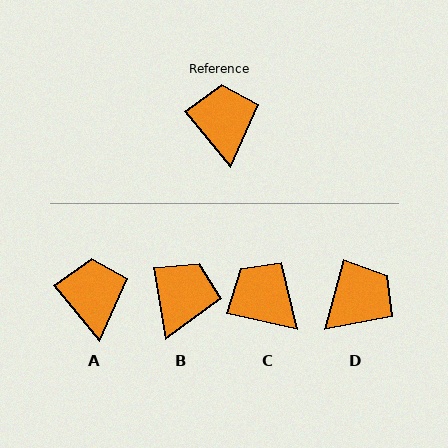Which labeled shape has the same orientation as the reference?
A.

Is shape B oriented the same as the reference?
No, it is off by about 30 degrees.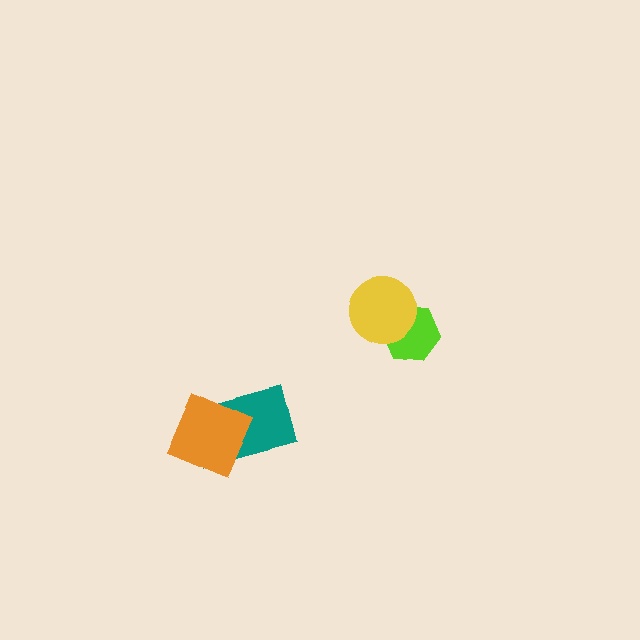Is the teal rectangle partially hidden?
Yes, it is partially covered by another shape.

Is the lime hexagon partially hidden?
Yes, it is partially covered by another shape.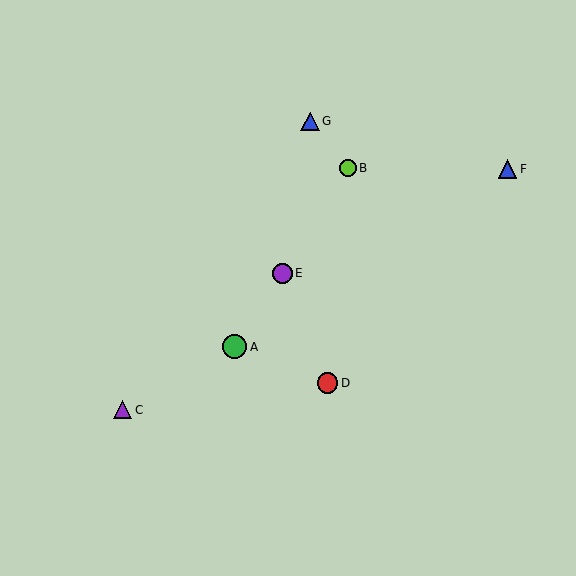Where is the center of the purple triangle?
The center of the purple triangle is at (123, 410).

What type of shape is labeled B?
Shape B is a lime circle.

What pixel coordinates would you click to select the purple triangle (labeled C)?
Click at (123, 410) to select the purple triangle C.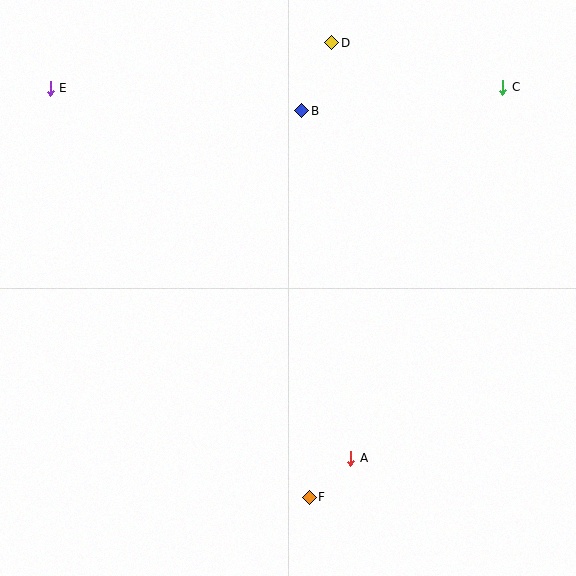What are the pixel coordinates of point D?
Point D is at (332, 43).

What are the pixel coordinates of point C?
Point C is at (503, 87).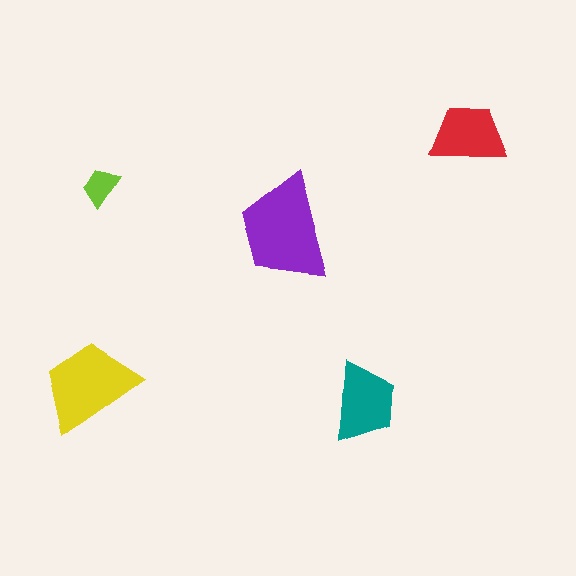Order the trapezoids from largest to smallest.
the purple one, the yellow one, the teal one, the red one, the lime one.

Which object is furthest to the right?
The red trapezoid is rightmost.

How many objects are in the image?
There are 5 objects in the image.